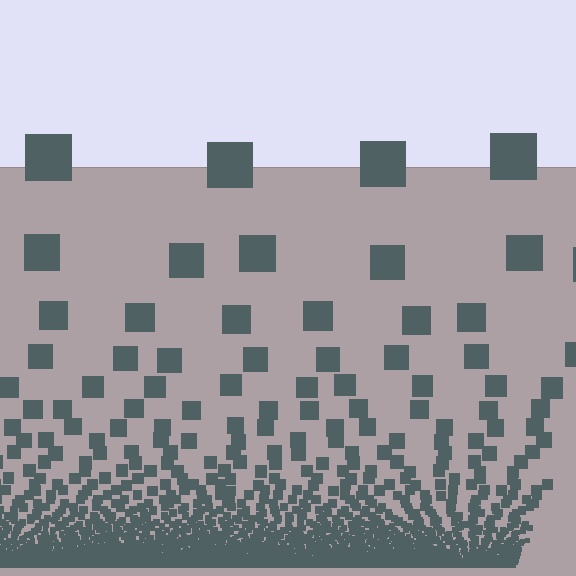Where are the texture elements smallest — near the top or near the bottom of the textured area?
Near the bottom.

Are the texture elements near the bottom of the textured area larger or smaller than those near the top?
Smaller. The gradient is inverted — elements near the bottom are smaller and denser.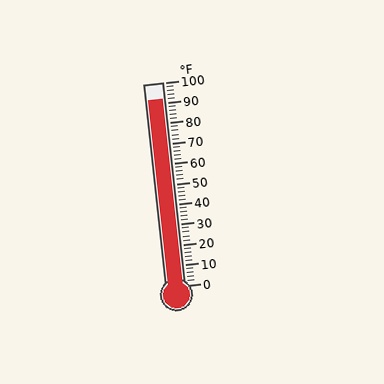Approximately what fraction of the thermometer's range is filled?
The thermometer is filled to approximately 90% of its range.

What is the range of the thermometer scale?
The thermometer scale ranges from 0°F to 100°F.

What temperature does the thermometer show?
The thermometer shows approximately 92°F.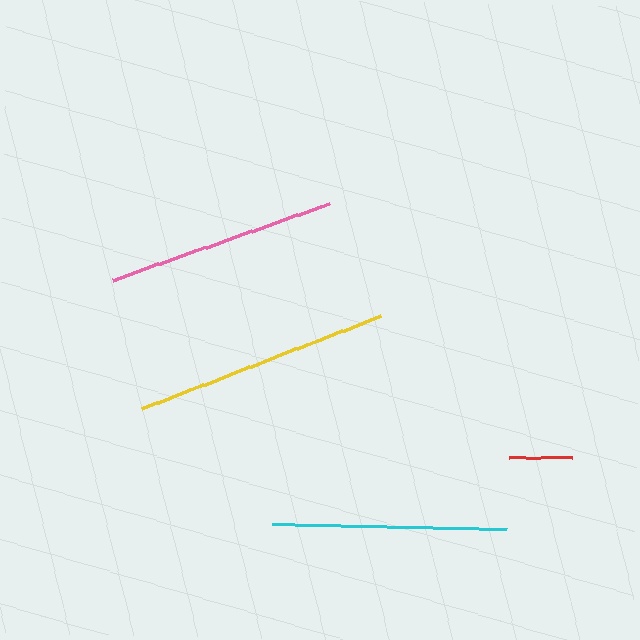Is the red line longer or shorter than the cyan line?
The cyan line is longer than the red line.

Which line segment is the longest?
The yellow line is the longest at approximately 257 pixels.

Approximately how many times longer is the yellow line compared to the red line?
The yellow line is approximately 4.1 times the length of the red line.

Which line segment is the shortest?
The red line is the shortest at approximately 62 pixels.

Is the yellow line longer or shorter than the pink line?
The yellow line is longer than the pink line.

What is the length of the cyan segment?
The cyan segment is approximately 235 pixels long.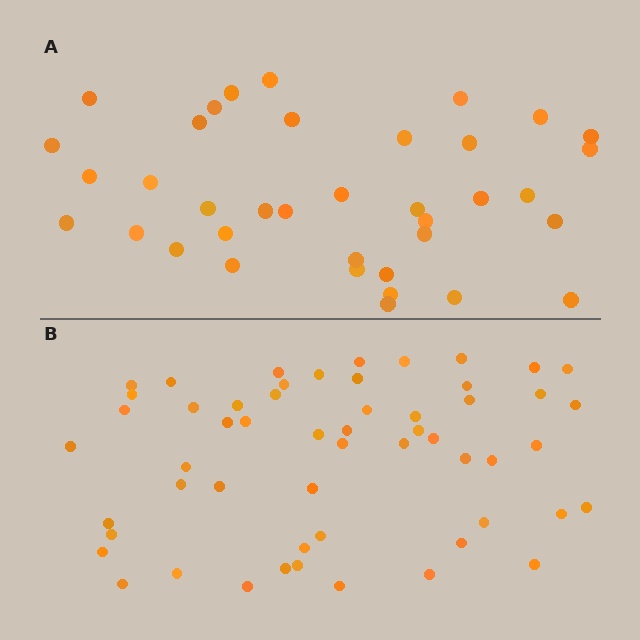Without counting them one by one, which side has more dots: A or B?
Region B (the bottom region) has more dots.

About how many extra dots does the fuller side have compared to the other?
Region B has approximately 20 more dots than region A.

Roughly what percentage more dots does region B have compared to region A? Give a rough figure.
About 50% more.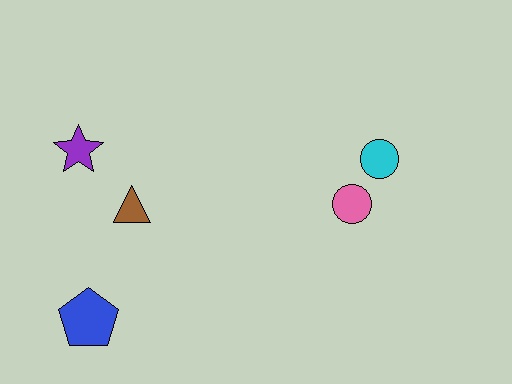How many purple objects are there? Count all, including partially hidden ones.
There is 1 purple object.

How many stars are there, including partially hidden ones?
There is 1 star.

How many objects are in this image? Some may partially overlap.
There are 5 objects.